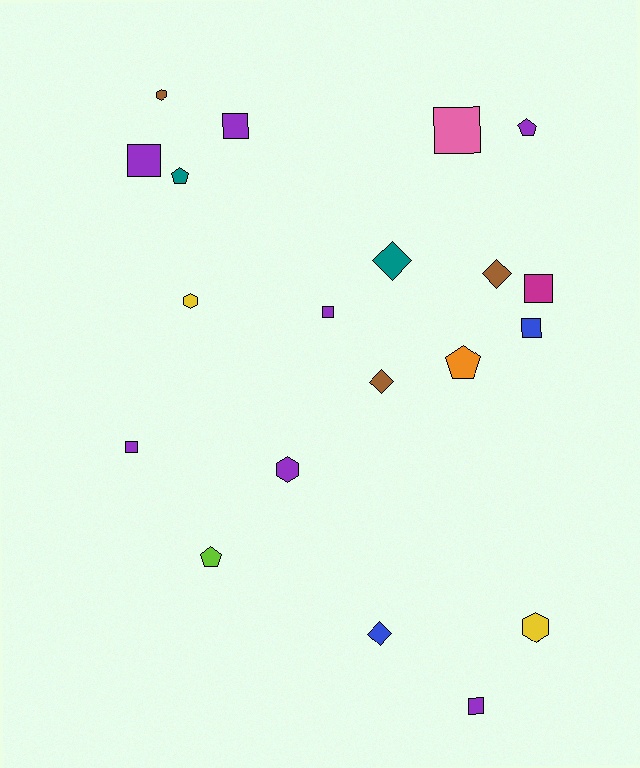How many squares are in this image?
There are 8 squares.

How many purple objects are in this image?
There are 7 purple objects.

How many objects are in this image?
There are 20 objects.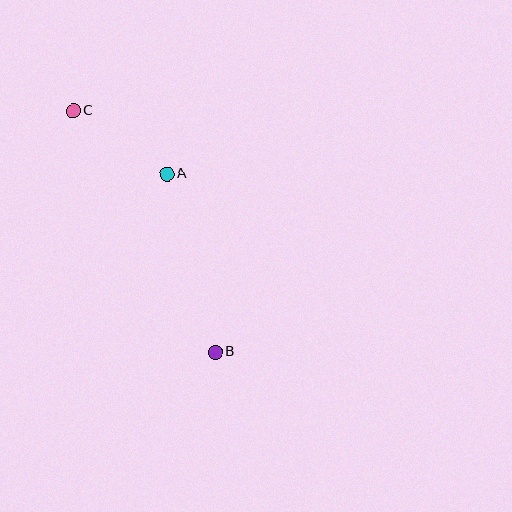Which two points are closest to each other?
Points A and C are closest to each other.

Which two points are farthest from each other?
Points B and C are farthest from each other.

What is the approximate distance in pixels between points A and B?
The distance between A and B is approximately 185 pixels.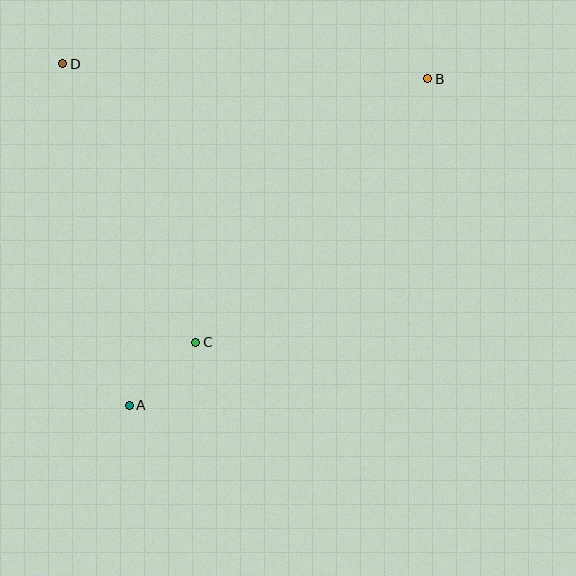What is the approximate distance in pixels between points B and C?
The distance between B and C is approximately 351 pixels.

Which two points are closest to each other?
Points A and C are closest to each other.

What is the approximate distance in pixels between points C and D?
The distance between C and D is approximately 309 pixels.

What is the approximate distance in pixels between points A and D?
The distance between A and D is approximately 348 pixels.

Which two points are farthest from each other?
Points A and B are farthest from each other.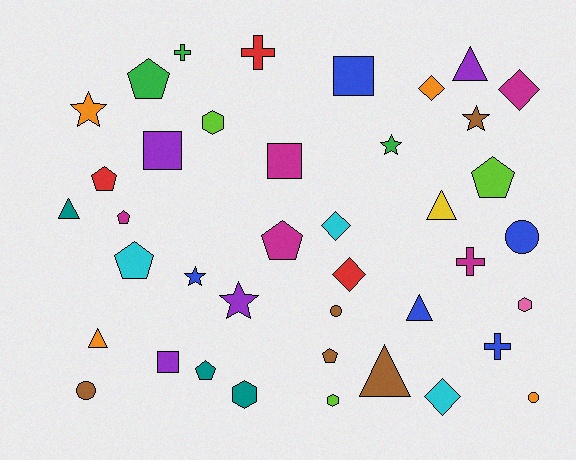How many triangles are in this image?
There are 6 triangles.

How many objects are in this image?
There are 40 objects.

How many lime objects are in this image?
There are 3 lime objects.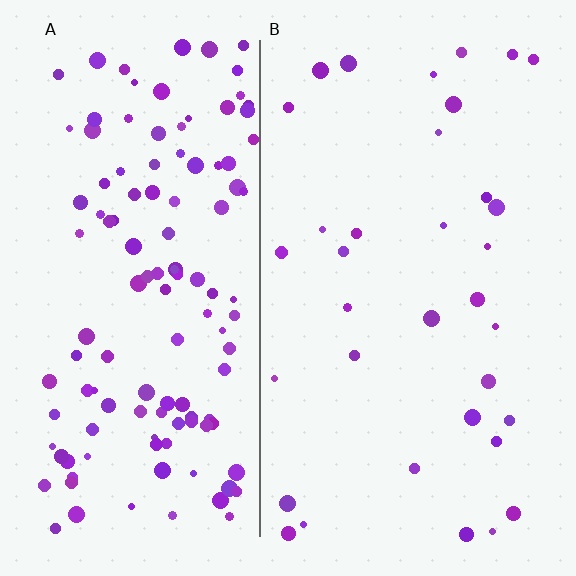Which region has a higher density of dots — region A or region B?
A (the left).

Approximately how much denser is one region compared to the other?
Approximately 3.7× — region A over region B.